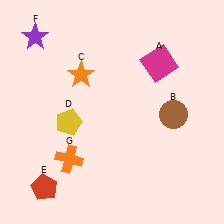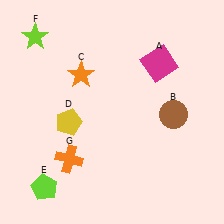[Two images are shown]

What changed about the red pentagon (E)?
In Image 1, E is red. In Image 2, it changed to lime.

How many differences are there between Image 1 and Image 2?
There are 2 differences between the two images.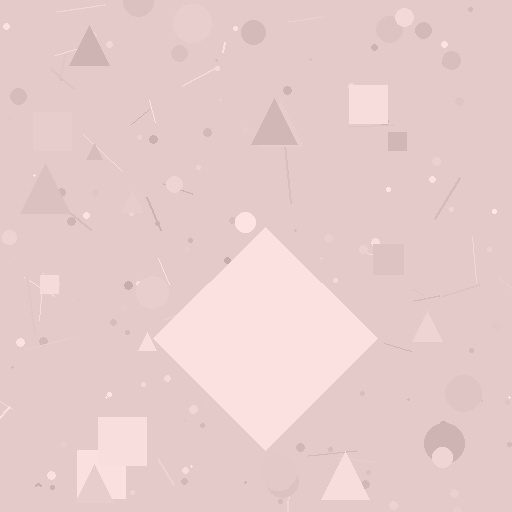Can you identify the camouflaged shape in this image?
The camouflaged shape is a diamond.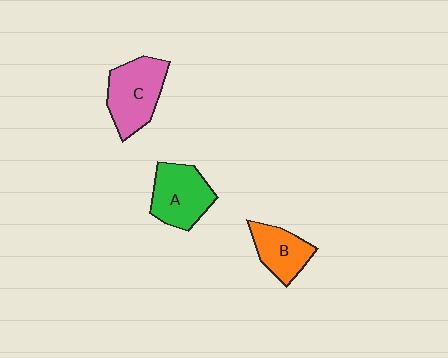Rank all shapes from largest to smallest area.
From largest to smallest: C (pink), A (green), B (orange).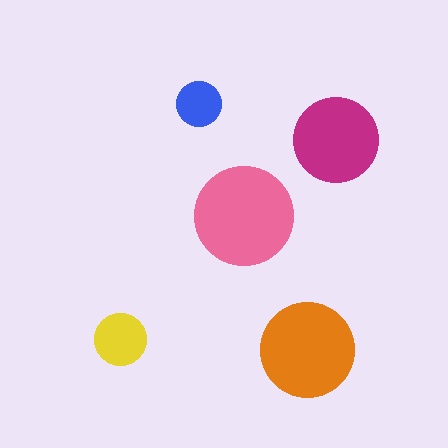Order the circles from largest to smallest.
the pink one, the orange one, the magenta one, the yellow one, the blue one.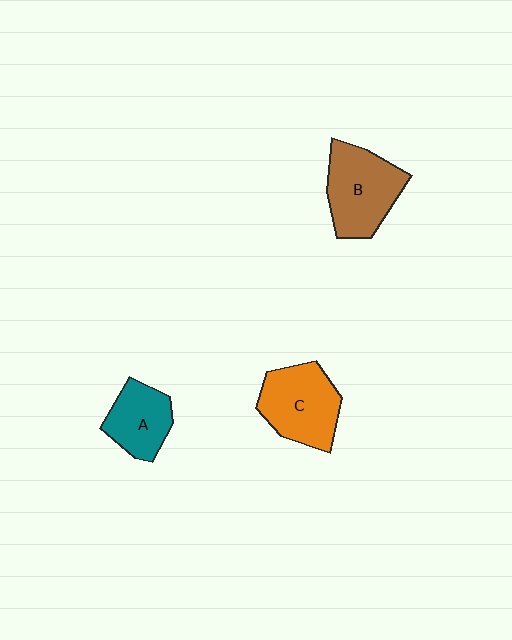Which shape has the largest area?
Shape B (brown).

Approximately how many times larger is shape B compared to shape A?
Approximately 1.4 times.